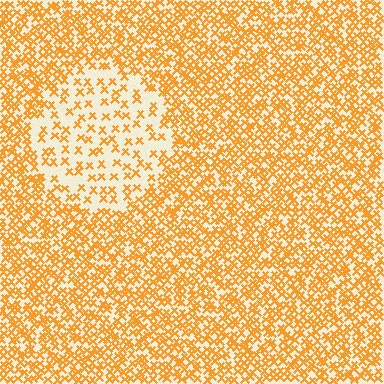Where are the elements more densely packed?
The elements are more densely packed outside the circle boundary.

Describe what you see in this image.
The image contains small orange elements arranged at two different densities. A circle-shaped region is visible where the elements are less densely packed than the surrounding area.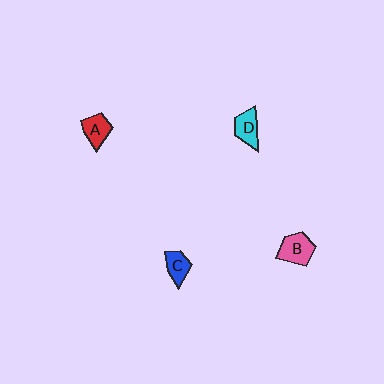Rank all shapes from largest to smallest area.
From largest to smallest: B (pink), D (cyan), A (red), C (blue).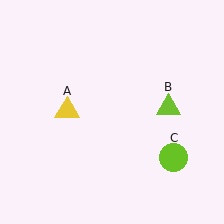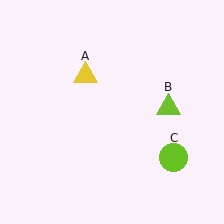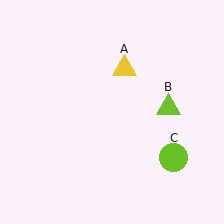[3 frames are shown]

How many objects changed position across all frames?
1 object changed position: yellow triangle (object A).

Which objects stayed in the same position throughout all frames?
Lime triangle (object B) and lime circle (object C) remained stationary.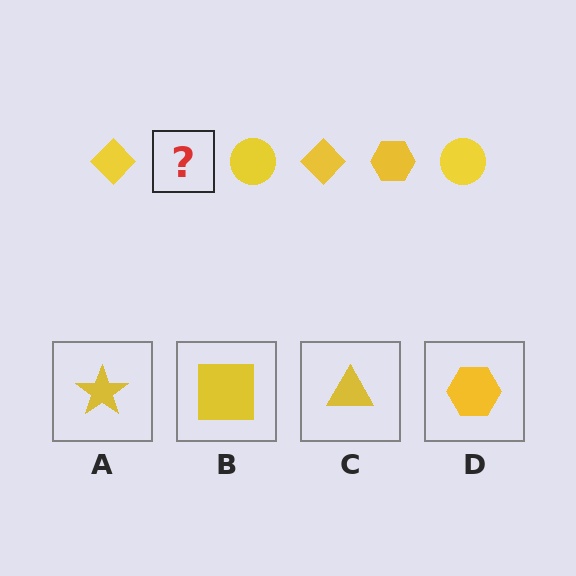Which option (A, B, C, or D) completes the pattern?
D.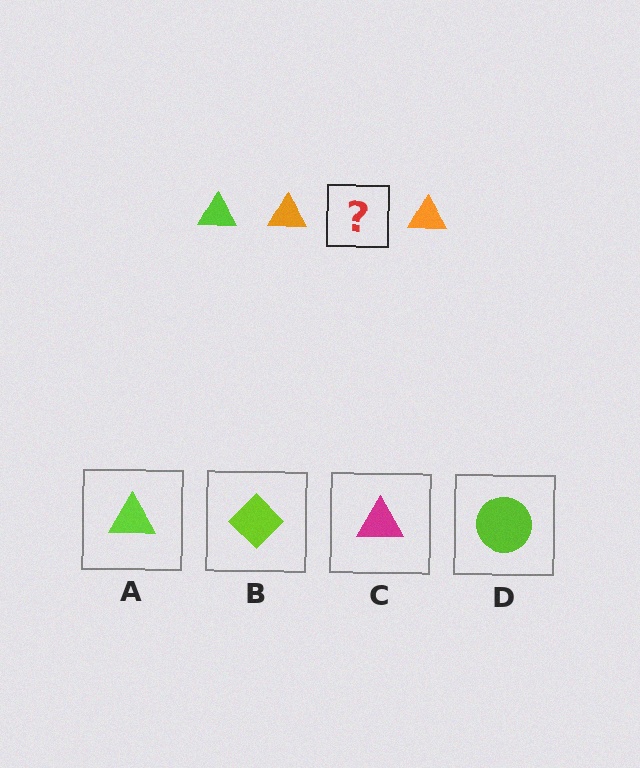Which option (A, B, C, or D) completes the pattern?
A.